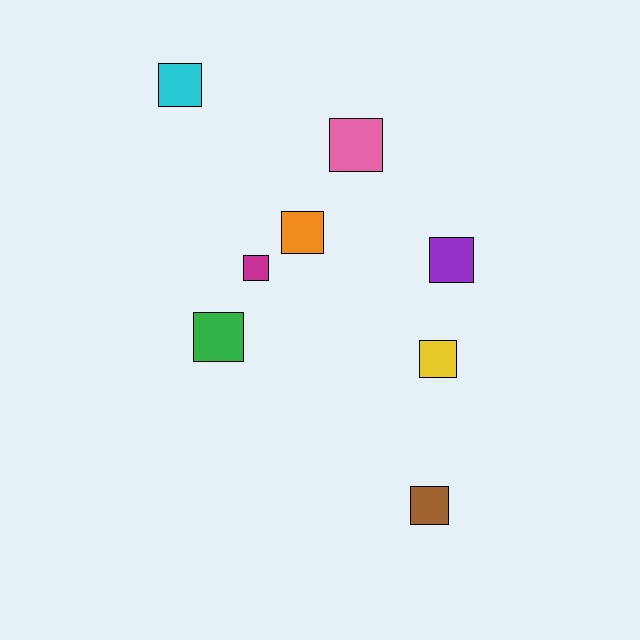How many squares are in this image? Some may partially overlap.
There are 8 squares.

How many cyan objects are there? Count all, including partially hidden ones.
There is 1 cyan object.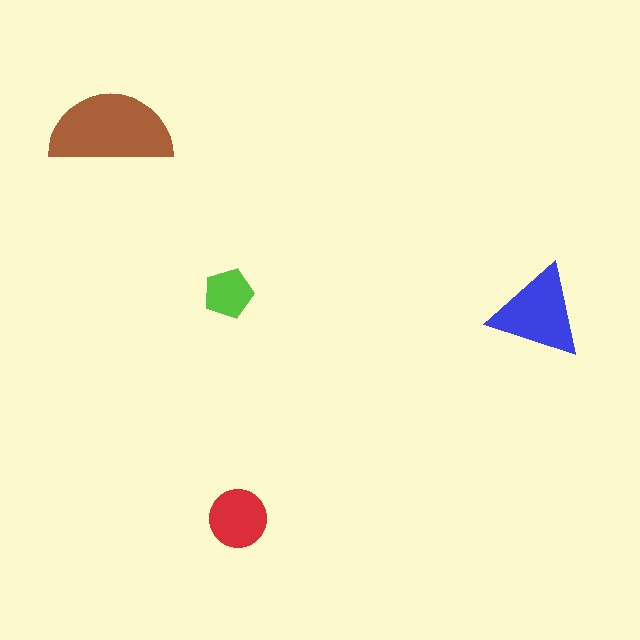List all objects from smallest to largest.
The lime pentagon, the red circle, the blue triangle, the brown semicircle.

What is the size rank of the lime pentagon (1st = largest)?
4th.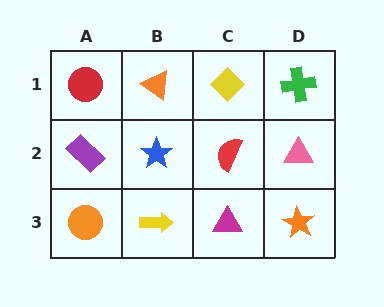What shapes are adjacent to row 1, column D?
A pink triangle (row 2, column D), a yellow diamond (row 1, column C).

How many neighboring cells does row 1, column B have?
3.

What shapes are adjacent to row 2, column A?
A red circle (row 1, column A), an orange circle (row 3, column A), a blue star (row 2, column B).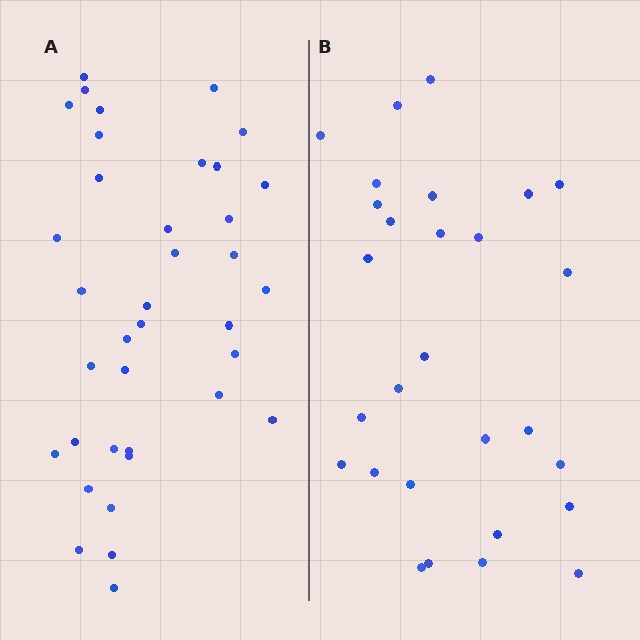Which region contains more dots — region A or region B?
Region A (the left region) has more dots.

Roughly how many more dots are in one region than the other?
Region A has roughly 8 or so more dots than region B.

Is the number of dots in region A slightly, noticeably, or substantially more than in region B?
Region A has noticeably more, but not dramatically so. The ratio is roughly 1.3 to 1.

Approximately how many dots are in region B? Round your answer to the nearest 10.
About 30 dots. (The exact count is 28, which rounds to 30.)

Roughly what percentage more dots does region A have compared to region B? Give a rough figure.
About 30% more.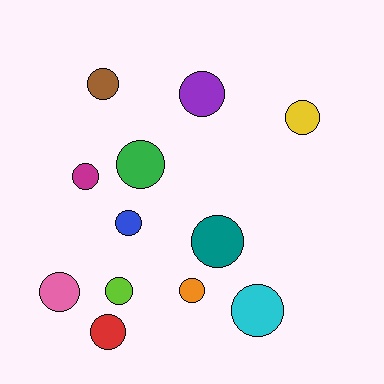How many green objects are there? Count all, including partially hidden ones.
There is 1 green object.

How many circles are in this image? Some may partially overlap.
There are 12 circles.